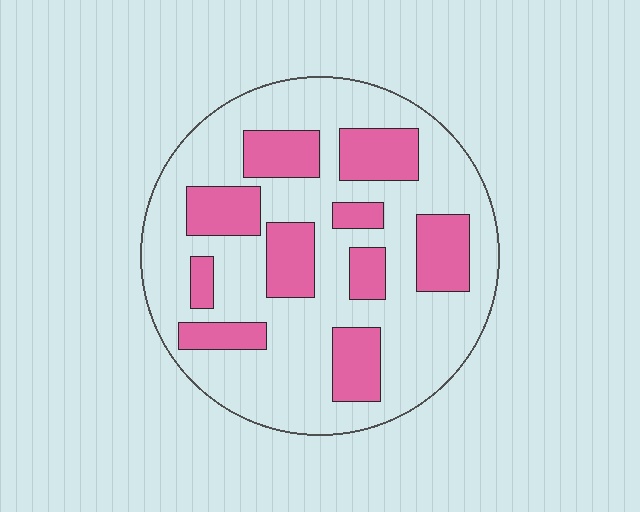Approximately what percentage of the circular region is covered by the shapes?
Approximately 30%.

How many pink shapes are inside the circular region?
10.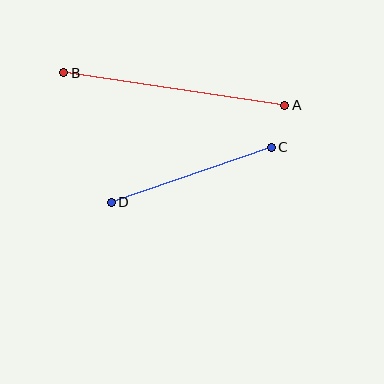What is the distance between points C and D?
The distance is approximately 169 pixels.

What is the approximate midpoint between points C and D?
The midpoint is at approximately (191, 175) pixels.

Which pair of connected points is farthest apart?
Points A and B are farthest apart.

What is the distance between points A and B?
The distance is approximately 223 pixels.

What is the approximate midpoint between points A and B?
The midpoint is at approximately (174, 89) pixels.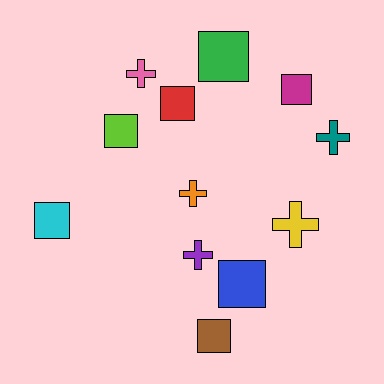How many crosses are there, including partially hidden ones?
There are 5 crosses.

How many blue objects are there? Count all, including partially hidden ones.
There is 1 blue object.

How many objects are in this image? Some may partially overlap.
There are 12 objects.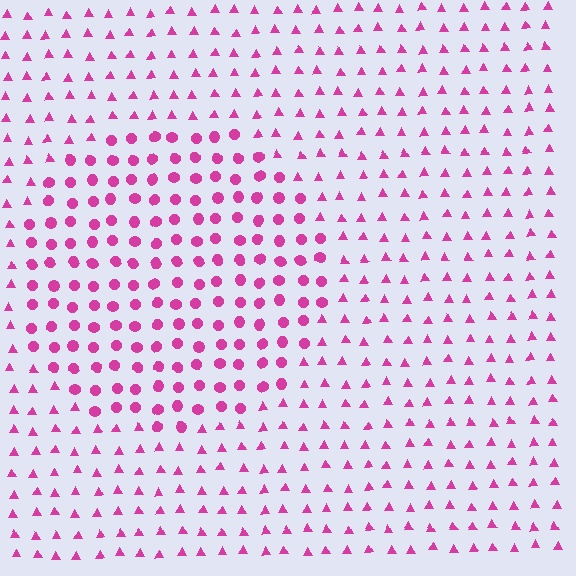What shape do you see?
I see a circle.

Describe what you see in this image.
The image is filled with small magenta elements arranged in a uniform grid. A circle-shaped region contains circles, while the surrounding area contains triangles. The boundary is defined purely by the change in element shape.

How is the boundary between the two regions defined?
The boundary is defined by a change in element shape: circles inside vs. triangles outside. All elements share the same color and spacing.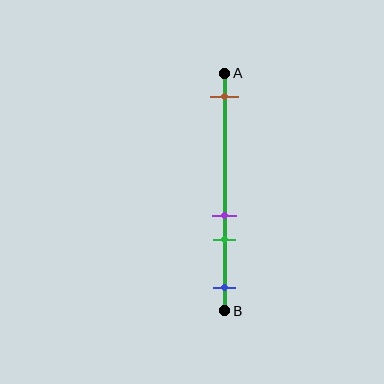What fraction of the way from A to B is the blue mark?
The blue mark is approximately 90% (0.9) of the way from A to B.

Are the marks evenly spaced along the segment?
No, the marks are not evenly spaced.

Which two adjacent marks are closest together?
The purple and green marks are the closest adjacent pair.